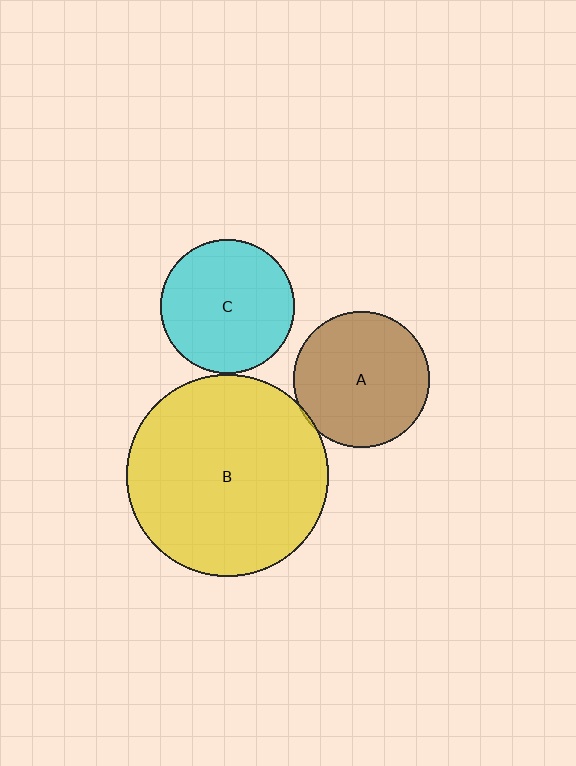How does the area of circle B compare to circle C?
Approximately 2.3 times.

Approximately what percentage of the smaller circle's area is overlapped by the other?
Approximately 5%.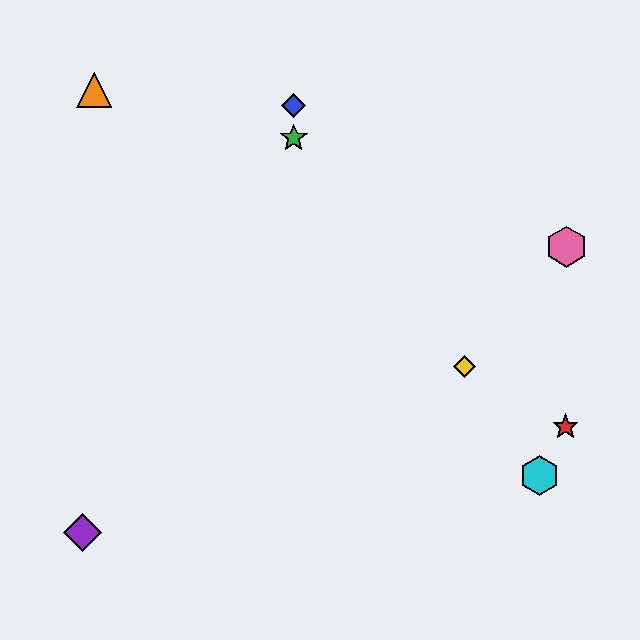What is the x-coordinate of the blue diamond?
The blue diamond is at x≈294.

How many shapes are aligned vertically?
2 shapes (the blue diamond, the green star) are aligned vertically.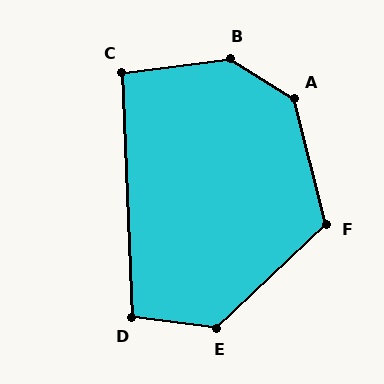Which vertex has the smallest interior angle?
C, at approximately 95 degrees.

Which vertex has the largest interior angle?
B, at approximately 141 degrees.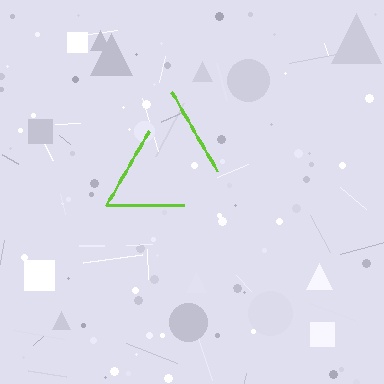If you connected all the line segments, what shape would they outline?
They would outline a triangle.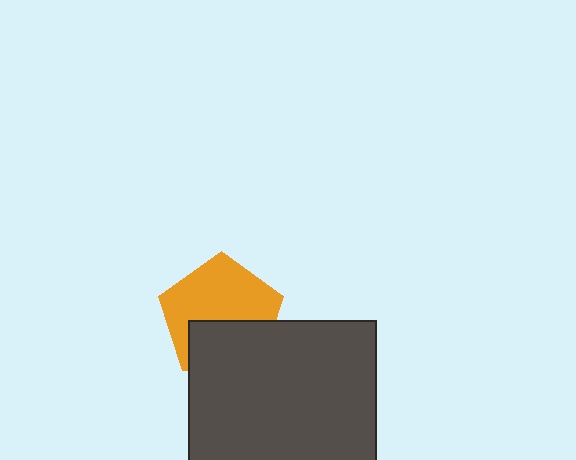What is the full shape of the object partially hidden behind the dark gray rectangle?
The partially hidden object is an orange pentagon.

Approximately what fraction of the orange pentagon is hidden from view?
Roughly 40% of the orange pentagon is hidden behind the dark gray rectangle.